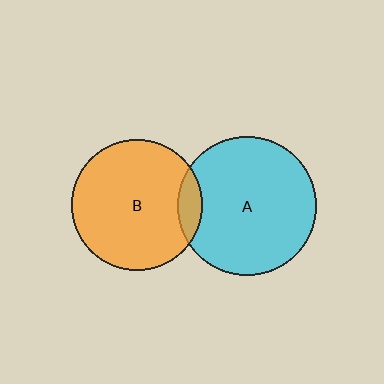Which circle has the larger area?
Circle A (cyan).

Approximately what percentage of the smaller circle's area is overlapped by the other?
Approximately 10%.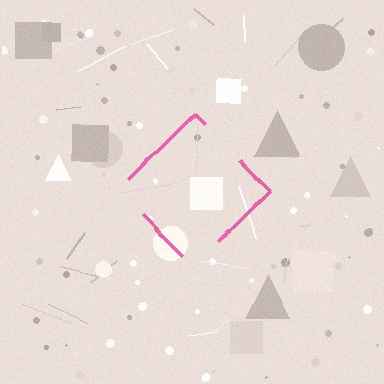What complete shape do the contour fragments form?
The contour fragments form a diamond.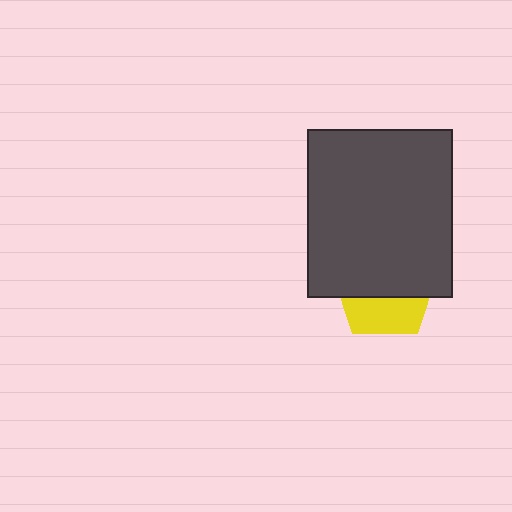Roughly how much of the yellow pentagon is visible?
A small part of it is visible (roughly 39%).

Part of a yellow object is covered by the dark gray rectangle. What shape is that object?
It is a pentagon.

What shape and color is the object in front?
The object in front is a dark gray rectangle.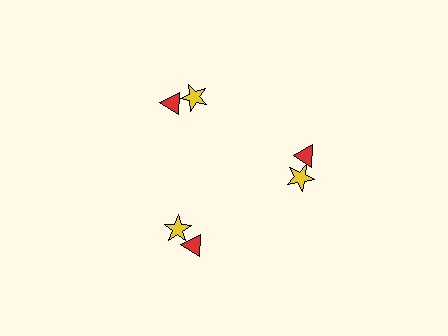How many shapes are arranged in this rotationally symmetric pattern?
There are 6 shapes, arranged in 3 groups of 2.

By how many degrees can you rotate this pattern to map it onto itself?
The pattern maps onto itself every 120 degrees of rotation.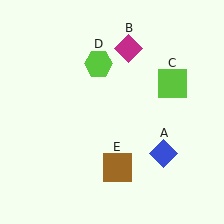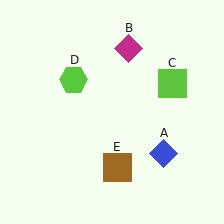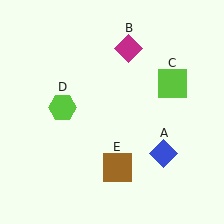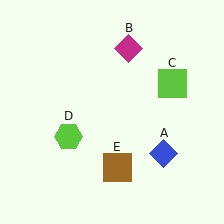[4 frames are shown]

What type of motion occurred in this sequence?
The lime hexagon (object D) rotated counterclockwise around the center of the scene.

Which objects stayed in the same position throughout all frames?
Blue diamond (object A) and magenta diamond (object B) and lime square (object C) and brown square (object E) remained stationary.